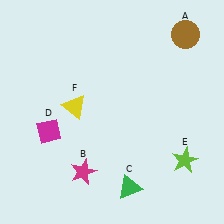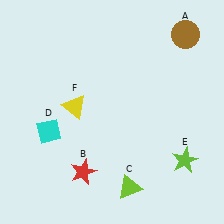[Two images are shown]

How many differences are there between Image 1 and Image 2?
There are 3 differences between the two images.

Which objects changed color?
B changed from magenta to red. C changed from green to lime. D changed from magenta to cyan.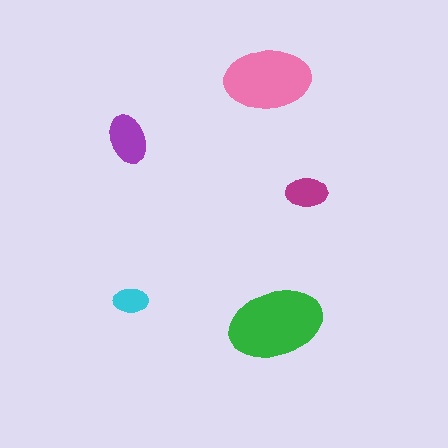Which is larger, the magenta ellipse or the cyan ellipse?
The magenta one.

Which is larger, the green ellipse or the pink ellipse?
The green one.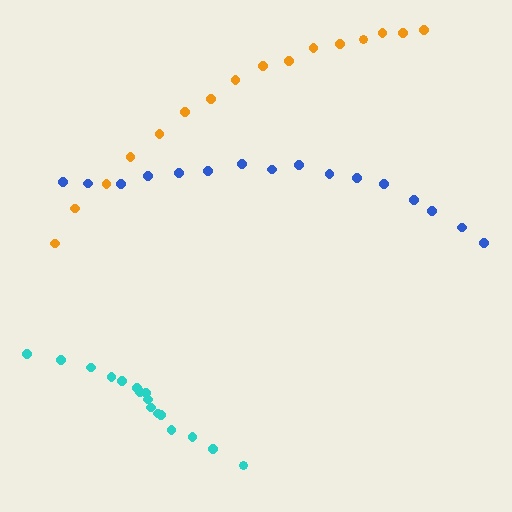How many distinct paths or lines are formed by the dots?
There are 3 distinct paths.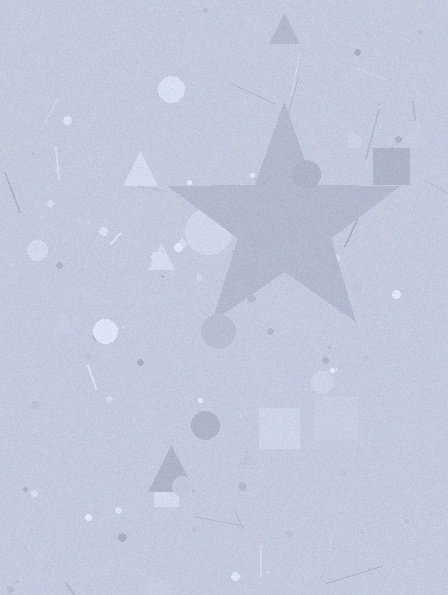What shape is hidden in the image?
A star is hidden in the image.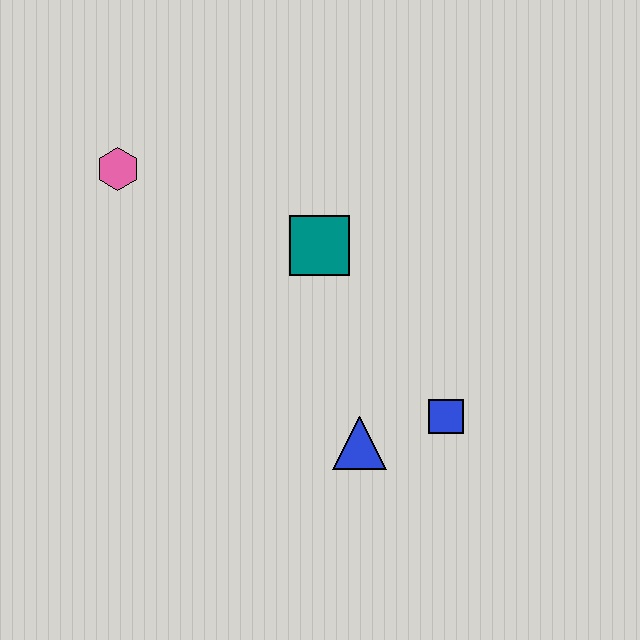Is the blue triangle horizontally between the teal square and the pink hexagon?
No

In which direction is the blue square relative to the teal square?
The blue square is below the teal square.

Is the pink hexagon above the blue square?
Yes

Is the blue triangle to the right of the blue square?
No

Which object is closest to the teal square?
The blue triangle is closest to the teal square.